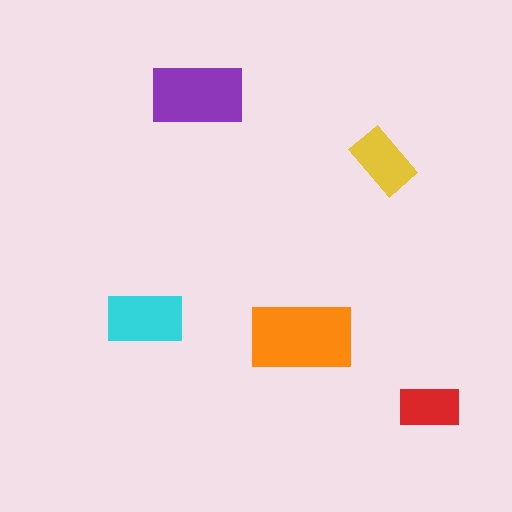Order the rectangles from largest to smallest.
the orange one, the purple one, the cyan one, the yellow one, the red one.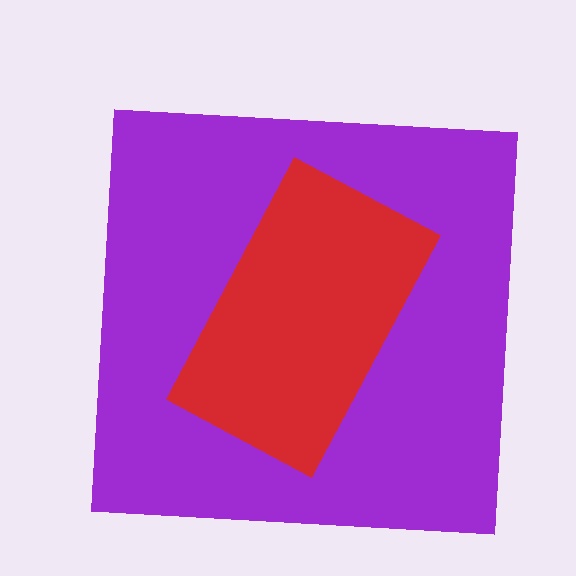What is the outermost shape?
The purple square.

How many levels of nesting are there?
2.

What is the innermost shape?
The red rectangle.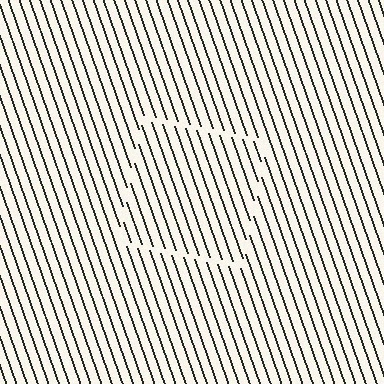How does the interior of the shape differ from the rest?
The interior of the shape contains the same grating, shifted by half a period — the contour is defined by the phase discontinuity where line-ends from the inner and outer gratings abut.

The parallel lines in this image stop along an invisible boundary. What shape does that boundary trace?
An illusory square. The interior of the shape contains the same grating, shifted by half a period — the contour is defined by the phase discontinuity where line-ends from the inner and outer gratings abut.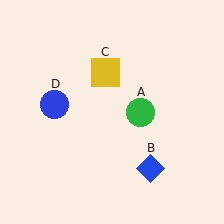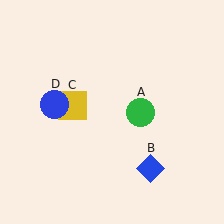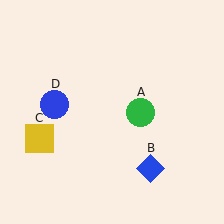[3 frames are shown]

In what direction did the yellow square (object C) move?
The yellow square (object C) moved down and to the left.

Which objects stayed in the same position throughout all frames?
Green circle (object A) and blue diamond (object B) and blue circle (object D) remained stationary.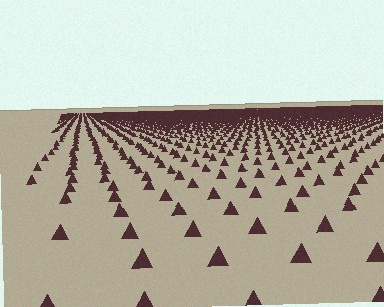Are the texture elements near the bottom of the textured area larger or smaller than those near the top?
Larger. Near the bottom, elements are closer to the viewer and appear at a bigger on-screen size.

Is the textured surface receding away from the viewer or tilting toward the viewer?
The surface is receding away from the viewer. Texture elements get smaller and denser toward the top.